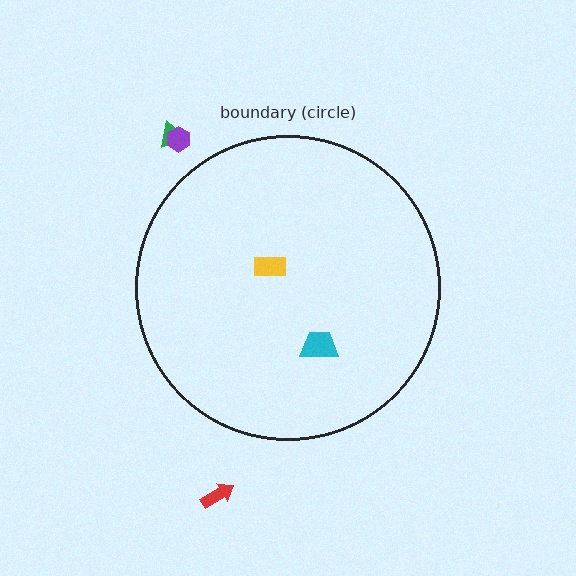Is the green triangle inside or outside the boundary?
Outside.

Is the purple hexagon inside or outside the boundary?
Outside.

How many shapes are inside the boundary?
2 inside, 3 outside.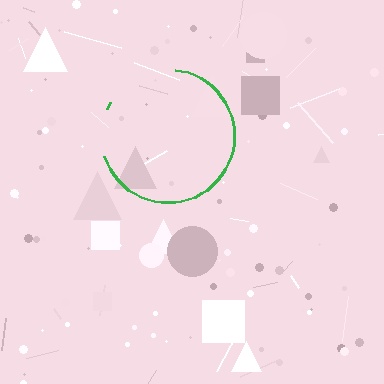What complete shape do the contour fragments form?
The contour fragments form a circle.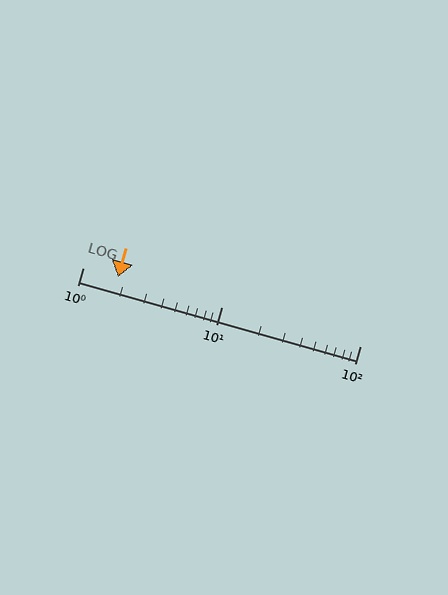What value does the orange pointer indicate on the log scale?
The pointer indicates approximately 1.8.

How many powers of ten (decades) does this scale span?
The scale spans 2 decades, from 1 to 100.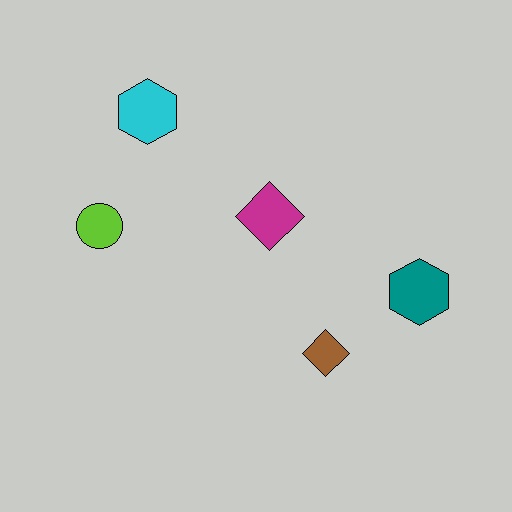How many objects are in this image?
There are 5 objects.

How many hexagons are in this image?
There are 2 hexagons.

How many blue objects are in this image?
There are no blue objects.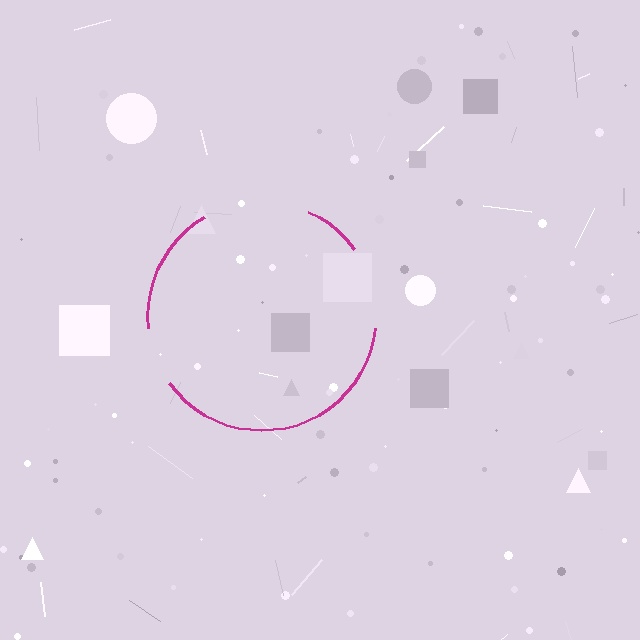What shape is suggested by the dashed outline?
The dashed outline suggests a circle.